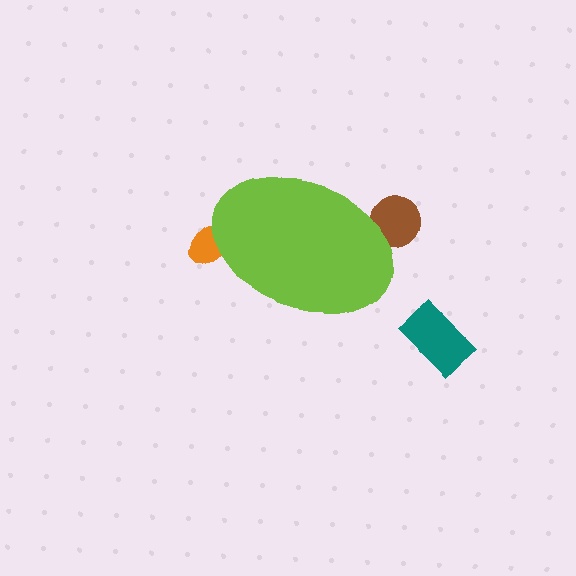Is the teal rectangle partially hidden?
No, the teal rectangle is fully visible.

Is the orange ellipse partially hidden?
Yes, the orange ellipse is partially hidden behind the lime ellipse.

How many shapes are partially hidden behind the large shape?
2 shapes are partially hidden.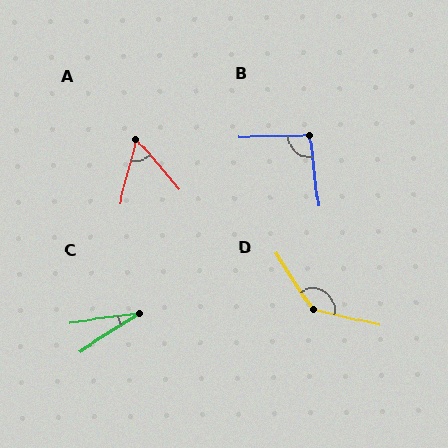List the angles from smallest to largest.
C (25°), A (56°), B (97°), D (137°).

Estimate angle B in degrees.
Approximately 97 degrees.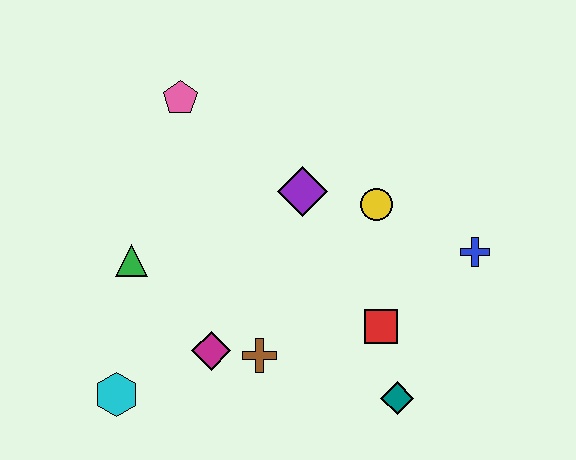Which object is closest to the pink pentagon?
The purple diamond is closest to the pink pentagon.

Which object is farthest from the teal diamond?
The pink pentagon is farthest from the teal diamond.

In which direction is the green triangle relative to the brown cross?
The green triangle is to the left of the brown cross.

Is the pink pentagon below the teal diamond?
No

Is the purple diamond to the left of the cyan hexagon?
No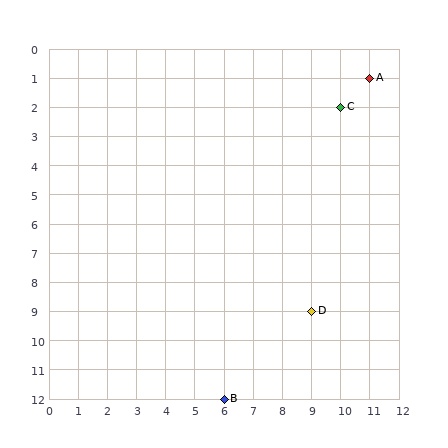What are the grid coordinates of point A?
Point A is at grid coordinates (11, 1).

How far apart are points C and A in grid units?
Points C and A are 1 column and 1 row apart (about 1.4 grid units diagonally).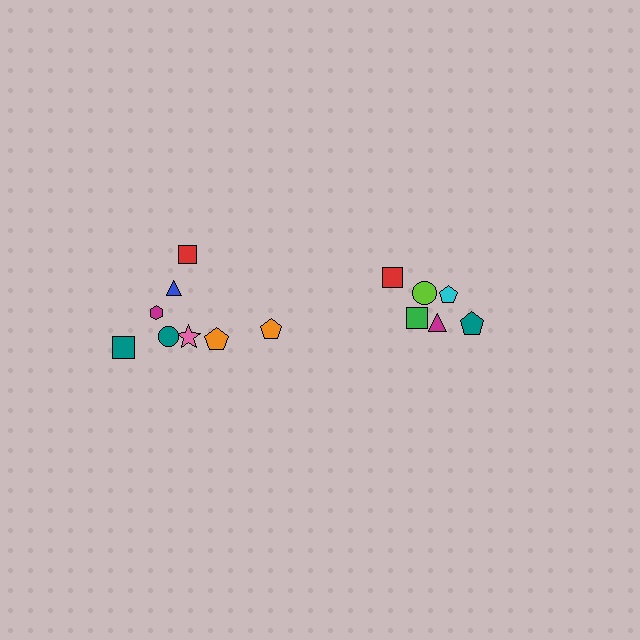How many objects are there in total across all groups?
There are 14 objects.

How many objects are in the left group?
There are 8 objects.